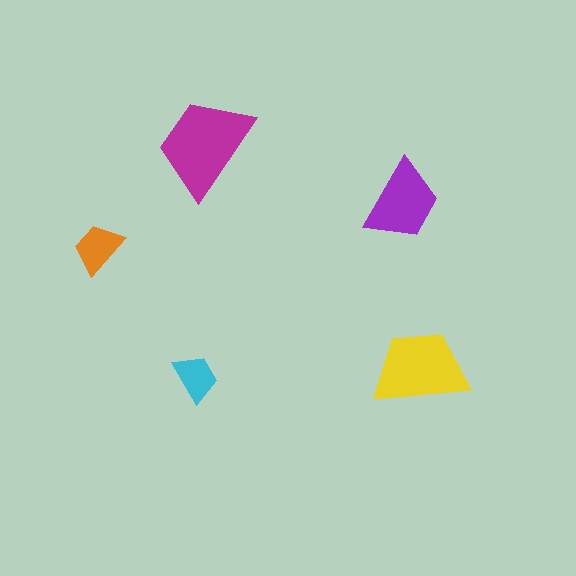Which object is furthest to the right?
The yellow trapezoid is rightmost.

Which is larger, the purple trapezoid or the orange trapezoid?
The purple one.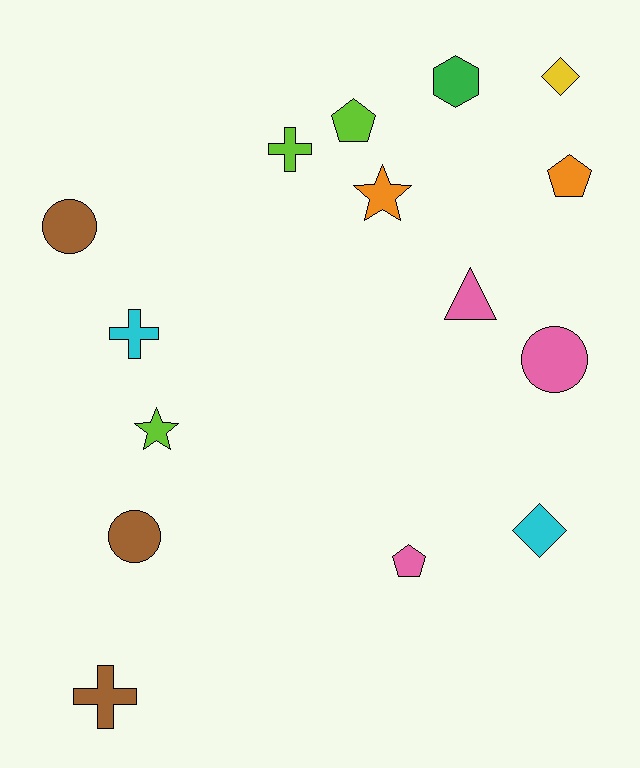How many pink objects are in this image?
There are 3 pink objects.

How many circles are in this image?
There are 3 circles.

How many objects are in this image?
There are 15 objects.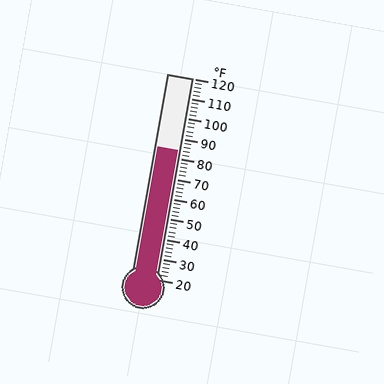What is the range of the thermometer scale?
The thermometer scale ranges from 20°F to 120°F.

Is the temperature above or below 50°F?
The temperature is above 50°F.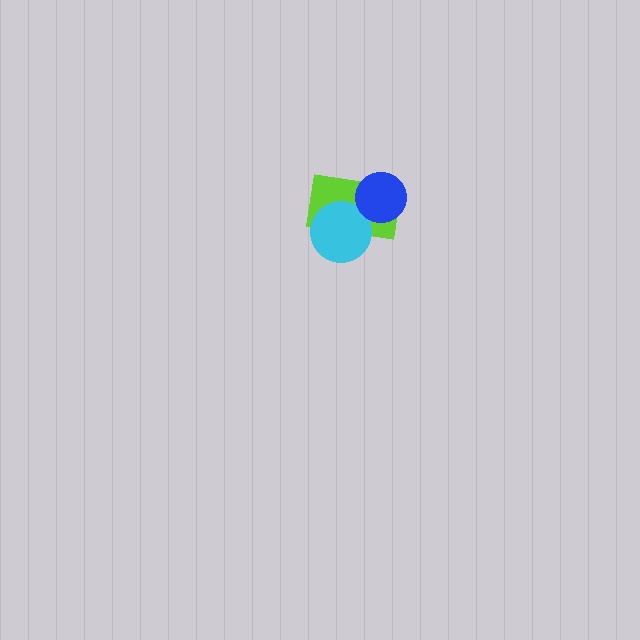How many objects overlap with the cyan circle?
1 object overlaps with the cyan circle.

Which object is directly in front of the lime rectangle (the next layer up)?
The cyan circle is directly in front of the lime rectangle.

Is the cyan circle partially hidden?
No, no other shape covers it.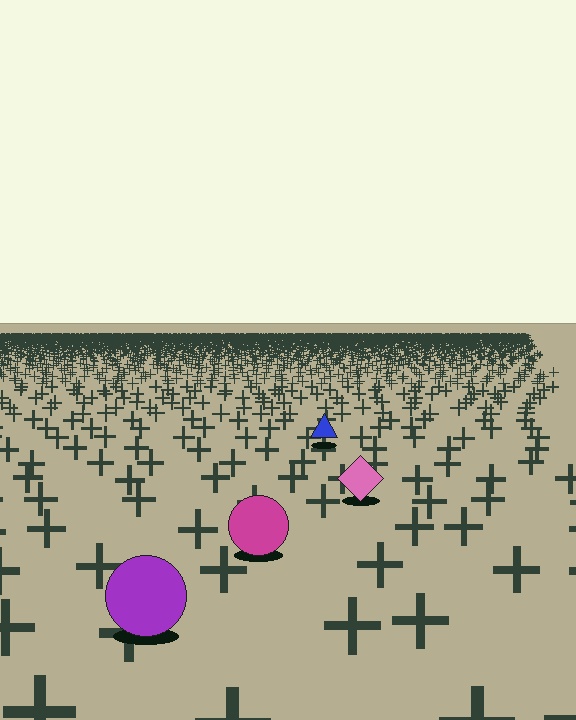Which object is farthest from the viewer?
The blue triangle is farthest from the viewer. It appears smaller and the ground texture around it is denser.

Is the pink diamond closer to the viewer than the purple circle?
No. The purple circle is closer — you can tell from the texture gradient: the ground texture is coarser near it.